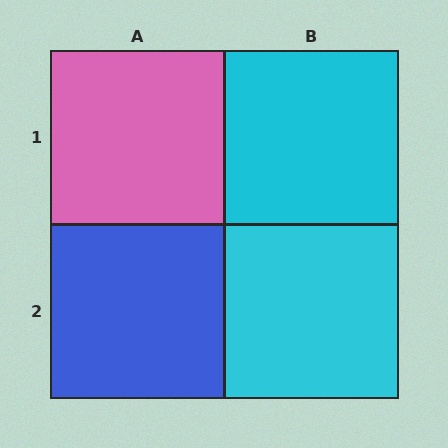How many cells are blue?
1 cell is blue.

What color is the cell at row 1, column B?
Cyan.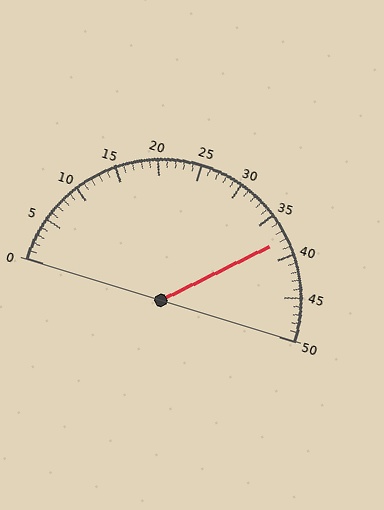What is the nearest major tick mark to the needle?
The nearest major tick mark is 40.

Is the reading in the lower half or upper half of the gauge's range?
The reading is in the upper half of the range (0 to 50).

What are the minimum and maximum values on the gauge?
The gauge ranges from 0 to 50.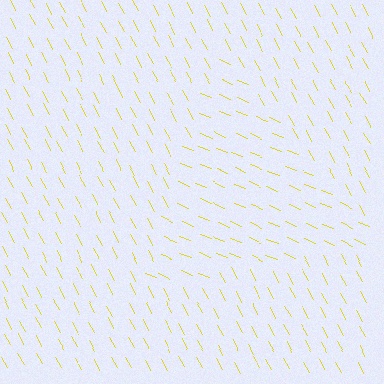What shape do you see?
I see a triangle.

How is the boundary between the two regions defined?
The boundary is defined purely by a change in line orientation (approximately 39 degrees difference). All lines are the same color and thickness.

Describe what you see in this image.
The image is filled with small yellow line segments. A triangle region in the image has lines oriented differently from the surrounding lines, creating a visible texture boundary.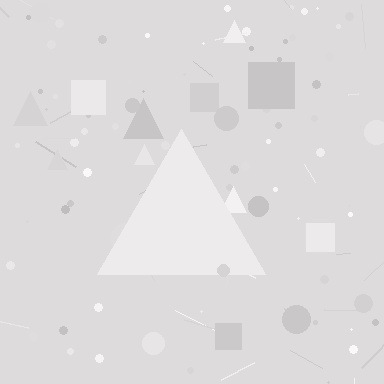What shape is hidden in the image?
A triangle is hidden in the image.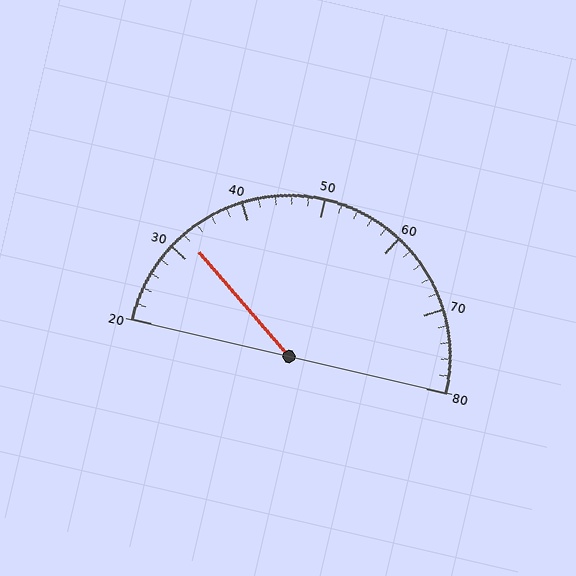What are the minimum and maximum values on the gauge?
The gauge ranges from 20 to 80.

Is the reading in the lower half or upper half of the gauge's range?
The reading is in the lower half of the range (20 to 80).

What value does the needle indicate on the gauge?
The needle indicates approximately 32.